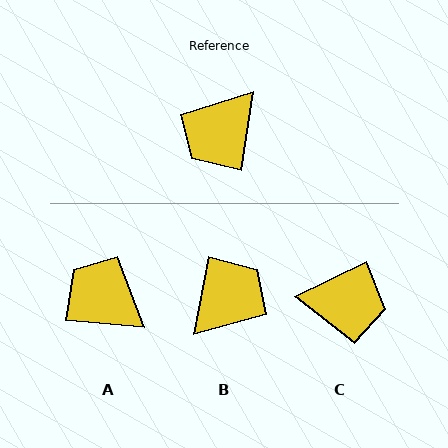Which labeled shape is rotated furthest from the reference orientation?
B, about 178 degrees away.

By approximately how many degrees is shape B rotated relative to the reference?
Approximately 178 degrees counter-clockwise.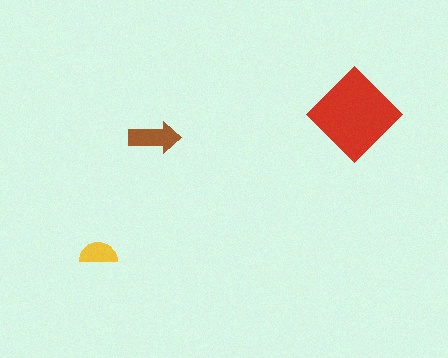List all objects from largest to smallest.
The red diamond, the brown arrow, the yellow semicircle.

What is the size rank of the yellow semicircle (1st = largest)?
3rd.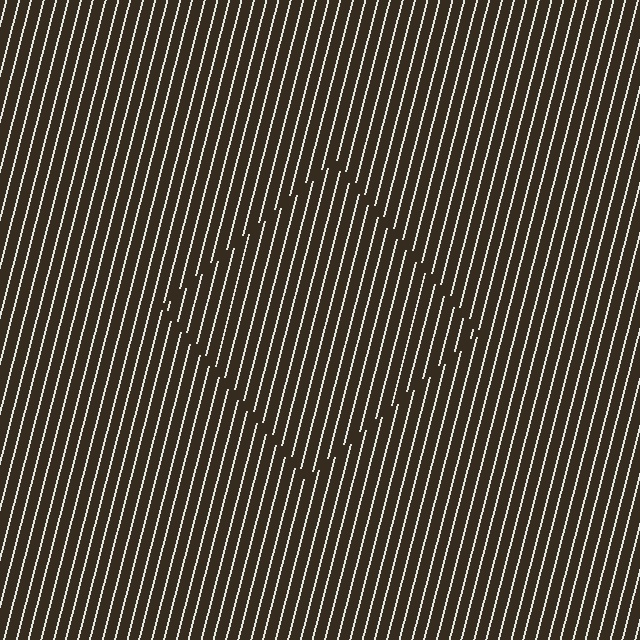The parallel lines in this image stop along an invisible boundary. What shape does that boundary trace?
An illusory square. The interior of the shape contains the same grating, shifted by half a period — the contour is defined by the phase discontinuity where line-ends from the inner and outer gratings abut.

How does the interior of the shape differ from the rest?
The interior of the shape contains the same grating, shifted by half a period — the contour is defined by the phase discontinuity where line-ends from the inner and outer gratings abut.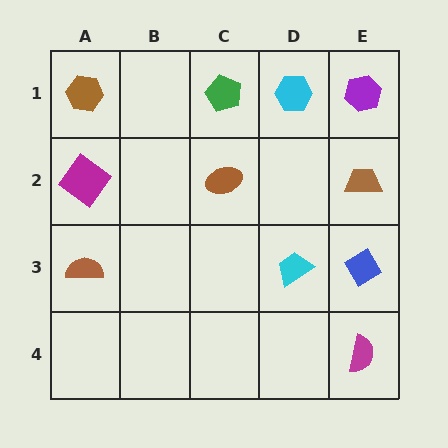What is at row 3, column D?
A cyan trapezoid.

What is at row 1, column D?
A cyan hexagon.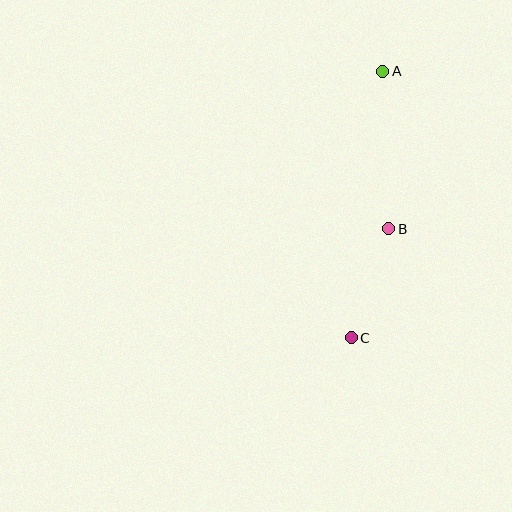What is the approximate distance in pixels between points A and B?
The distance between A and B is approximately 158 pixels.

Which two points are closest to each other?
Points B and C are closest to each other.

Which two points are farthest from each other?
Points A and C are farthest from each other.